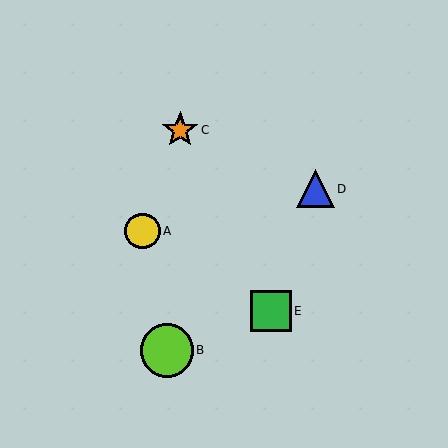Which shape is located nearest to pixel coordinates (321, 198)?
The blue triangle (labeled D) at (315, 189) is nearest to that location.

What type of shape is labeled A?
Shape A is a yellow circle.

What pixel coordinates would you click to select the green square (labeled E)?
Click at (271, 311) to select the green square E.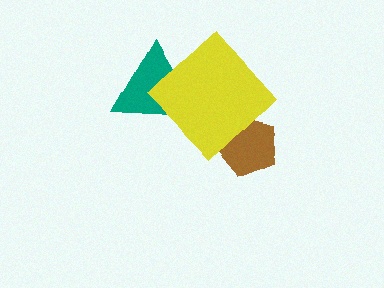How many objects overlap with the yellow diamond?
2 objects overlap with the yellow diamond.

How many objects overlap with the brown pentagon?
1 object overlaps with the brown pentagon.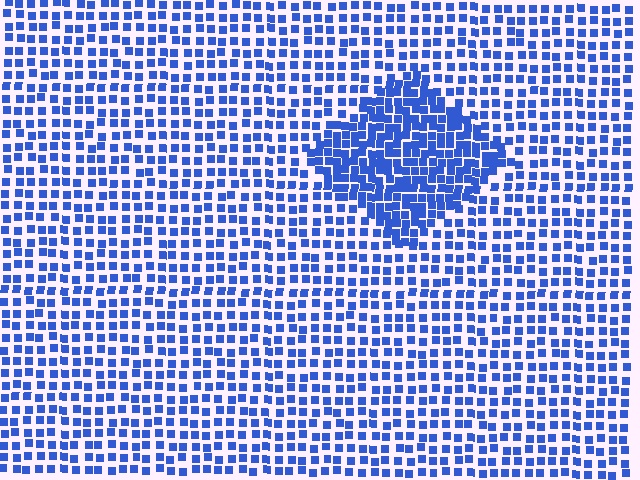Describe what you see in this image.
The image contains small blue elements arranged at two different densities. A diamond-shaped region is visible where the elements are more densely packed than the surrounding area.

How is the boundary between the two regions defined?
The boundary is defined by a change in element density (approximately 1.9x ratio). All elements are the same color, size, and shape.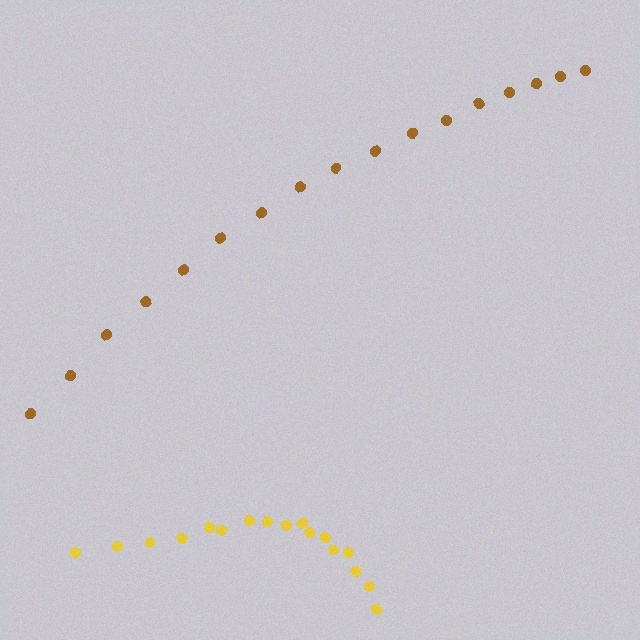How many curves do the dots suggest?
There are 2 distinct paths.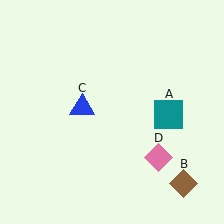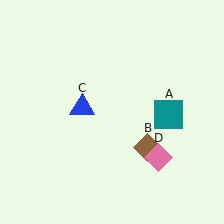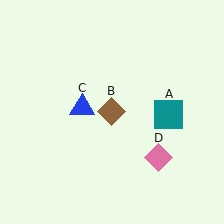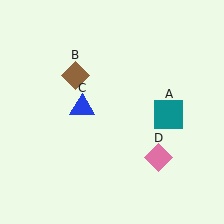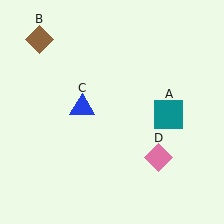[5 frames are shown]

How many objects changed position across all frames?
1 object changed position: brown diamond (object B).